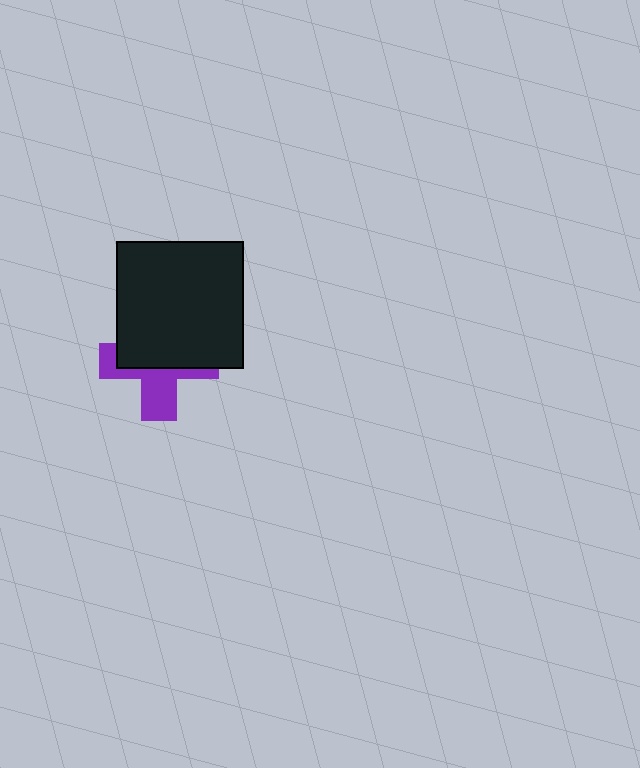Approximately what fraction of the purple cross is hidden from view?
Roughly 57% of the purple cross is hidden behind the black square.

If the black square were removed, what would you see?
You would see the complete purple cross.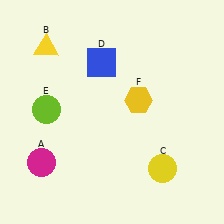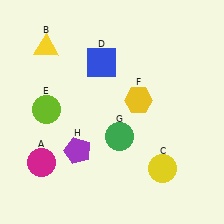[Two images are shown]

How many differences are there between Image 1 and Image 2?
There are 2 differences between the two images.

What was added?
A green circle (G), a purple pentagon (H) were added in Image 2.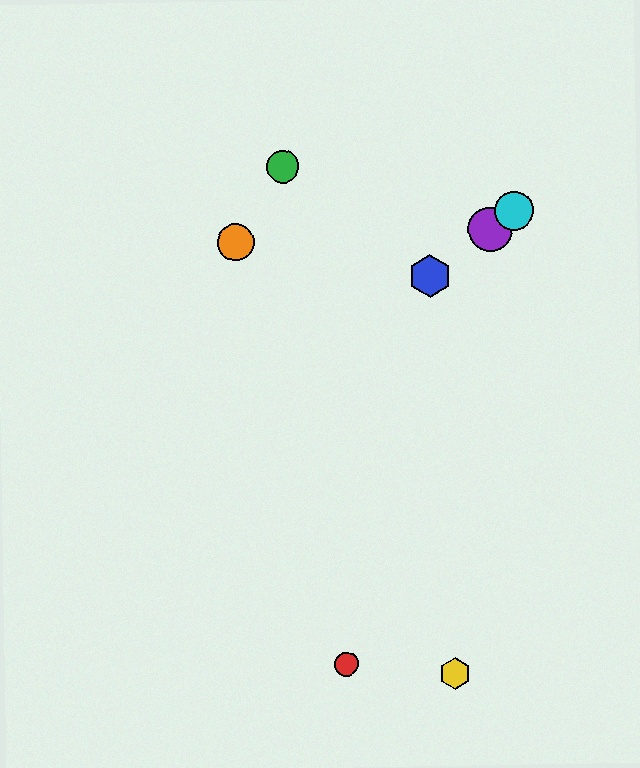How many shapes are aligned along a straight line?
3 shapes (the blue hexagon, the purple circle, the cyan circle) are aligned along a straight line.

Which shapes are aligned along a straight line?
The blue hexagon, the purple circle, the cyan circle are aligned along a straight line.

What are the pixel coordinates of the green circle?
The green circle is at (283, 167).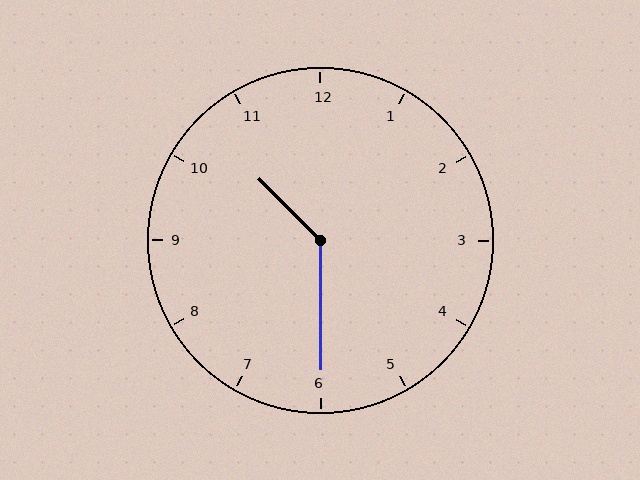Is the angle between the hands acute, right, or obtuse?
It is obtuse.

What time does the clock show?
10:30.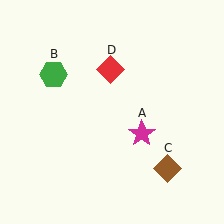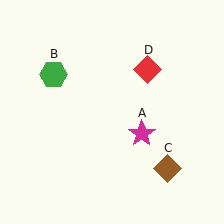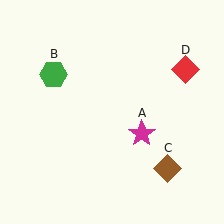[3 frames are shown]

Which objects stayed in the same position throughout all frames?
Magenta star (object A) and green hexagon (object B) and brown diamond (object C) remained stationary.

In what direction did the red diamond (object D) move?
The red diamond (object D) moved right.